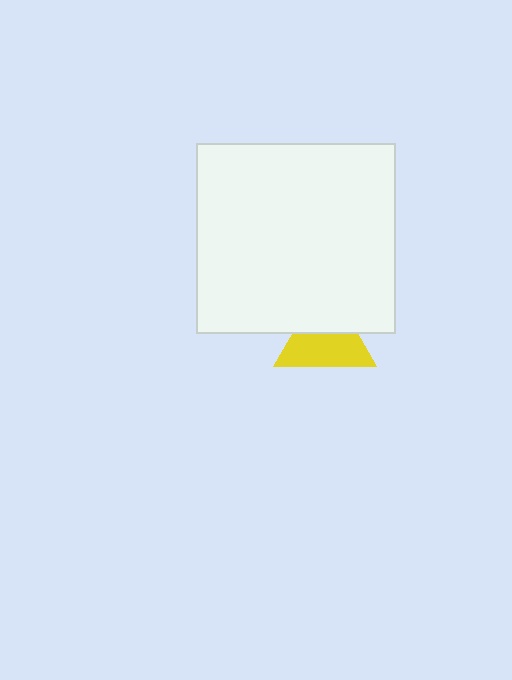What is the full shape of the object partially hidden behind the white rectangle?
The partially hidden object is a yellow triangle.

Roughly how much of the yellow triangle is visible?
About half of it is visible (roughly 61%).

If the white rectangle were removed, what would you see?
You would see the complete yellow triangle.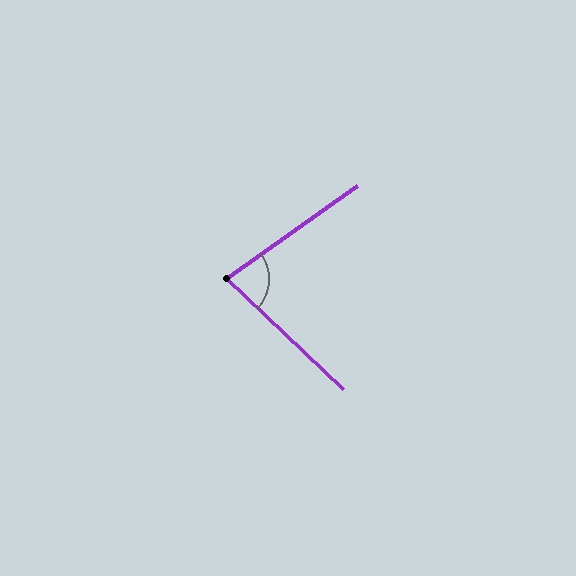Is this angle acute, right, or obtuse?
It is acute.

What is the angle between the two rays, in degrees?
Approximately 79 degrees.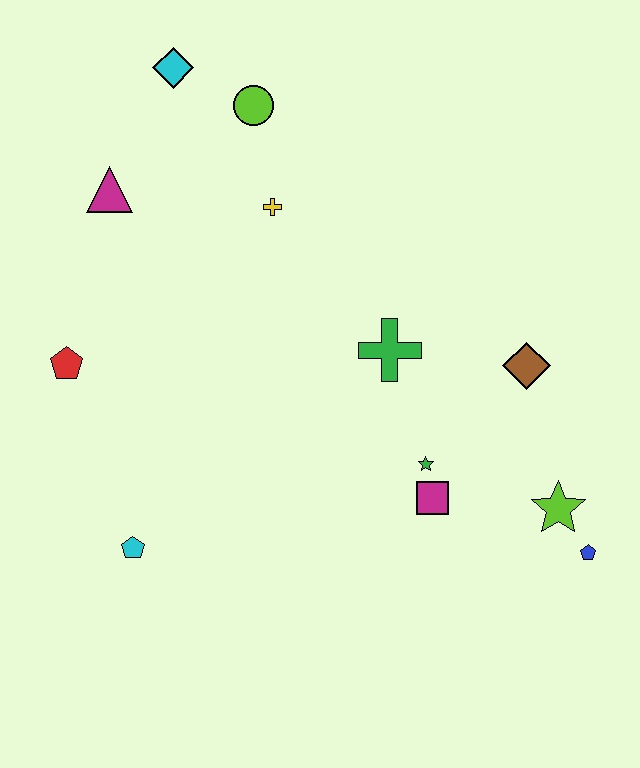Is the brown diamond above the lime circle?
No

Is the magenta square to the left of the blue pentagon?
Yes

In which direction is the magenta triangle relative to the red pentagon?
The magenta triangle is above the red pentagon.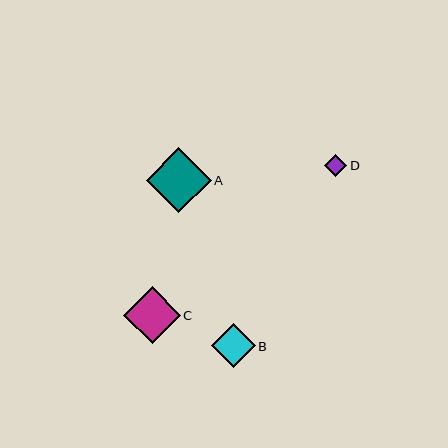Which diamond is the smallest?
Diamond D is the smallest with a size of approximately 23 pixels.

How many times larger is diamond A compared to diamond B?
Diamond A is approximately 1.5 times the size of diamond B.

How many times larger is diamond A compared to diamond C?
Diamond A is approximately 1.1 times the size of diamond C.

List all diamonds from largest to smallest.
From largest to smallest: A, C, B, D.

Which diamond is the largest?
Diamond A is the largest with a size of approximately 65 pixels.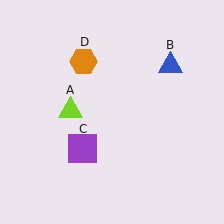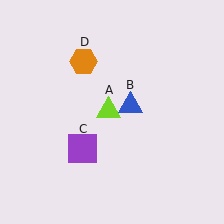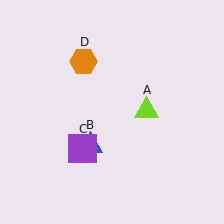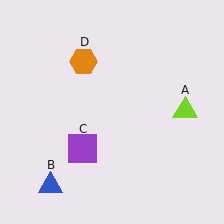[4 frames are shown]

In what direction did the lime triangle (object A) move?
The lime triangle (object A) moved right.